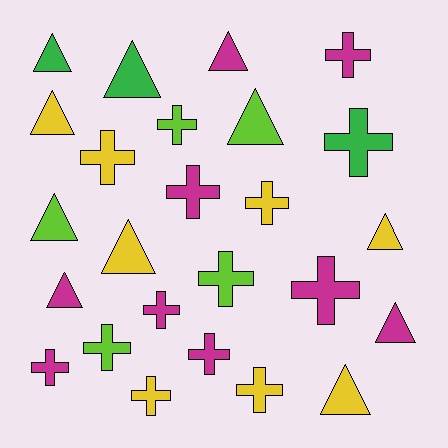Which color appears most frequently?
Magenta, with 9 objects.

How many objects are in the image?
There are 25 objects.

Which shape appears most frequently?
Cross, with 14 objects.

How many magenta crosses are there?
There are 6 magenta crosses.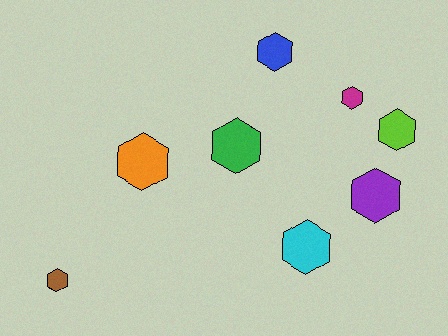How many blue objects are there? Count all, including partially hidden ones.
There is 1 blue object.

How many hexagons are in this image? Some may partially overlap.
There are 8 hexagons.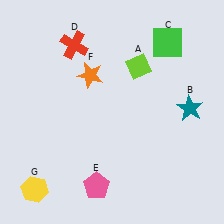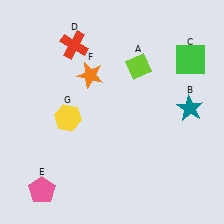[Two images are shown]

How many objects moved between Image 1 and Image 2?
3 objects moved between the two images.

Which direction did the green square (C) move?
The green square (C) moved right.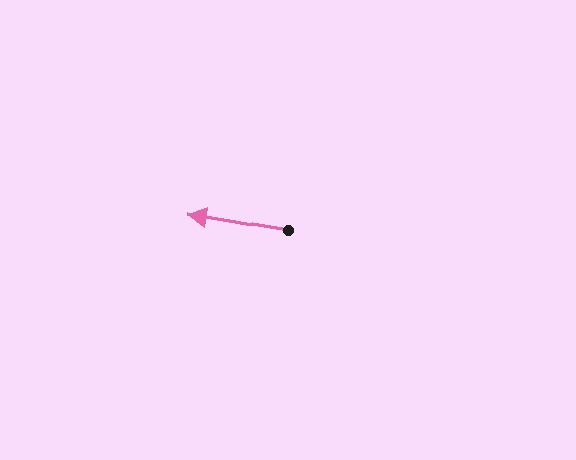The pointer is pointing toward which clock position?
Roughly 9 o'clock.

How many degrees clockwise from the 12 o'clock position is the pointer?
Approximately 279 degrees.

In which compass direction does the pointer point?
West.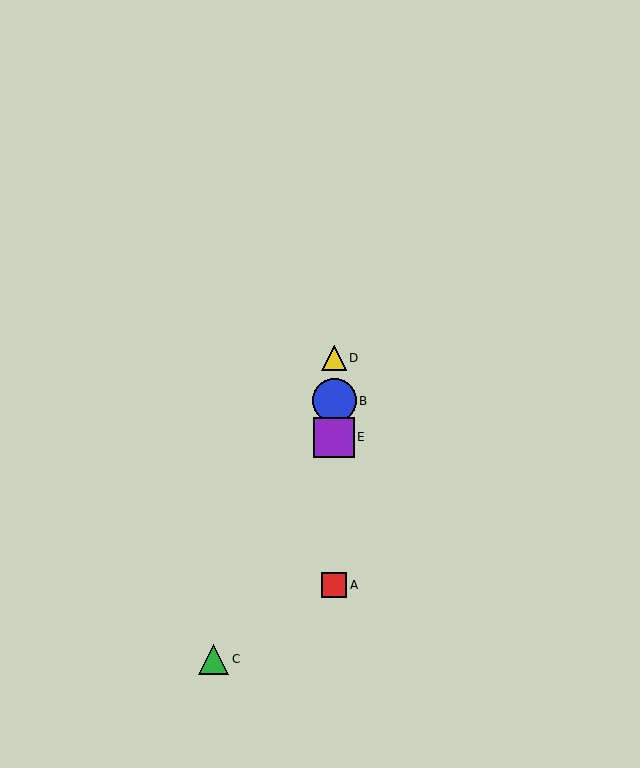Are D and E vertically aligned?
Yes, both are at x≈334.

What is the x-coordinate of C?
Object C is at x≈214.